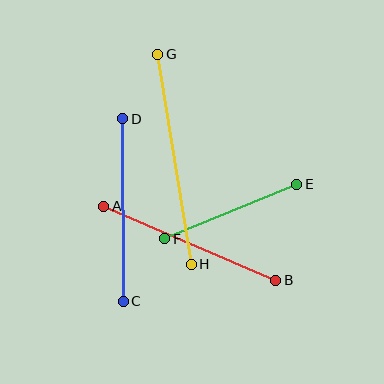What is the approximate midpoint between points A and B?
The midpoint is at approximately (190, 243) pixels.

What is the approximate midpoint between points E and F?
The midpoint is at approximately (231, 212) pixels.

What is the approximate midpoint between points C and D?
The midpoint is at approximately (123, 210) pixels.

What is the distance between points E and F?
The distance is approximately 143 pixels.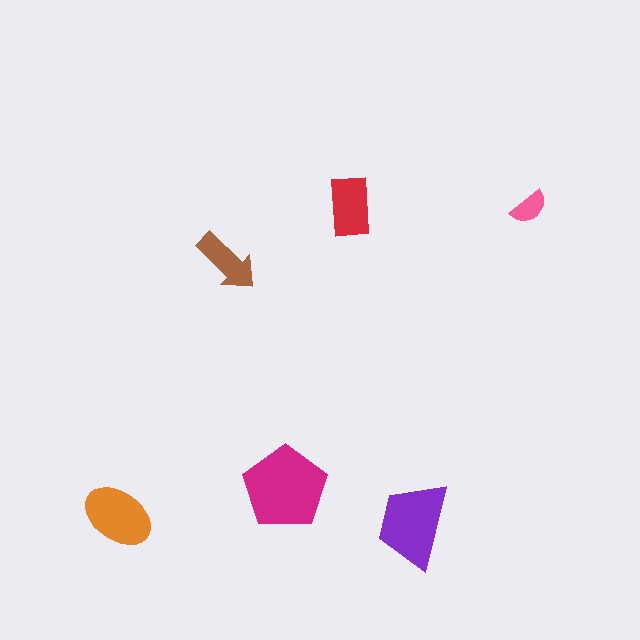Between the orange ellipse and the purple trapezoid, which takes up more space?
The purple trapezoid.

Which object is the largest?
The magenta pentagon.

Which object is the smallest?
The pink semicircle.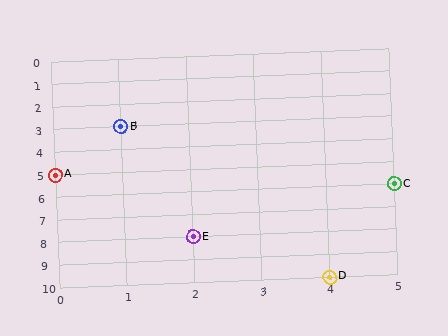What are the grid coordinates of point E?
Point E is at grid coordinates (2, 8).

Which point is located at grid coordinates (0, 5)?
Point A is at (0, 5).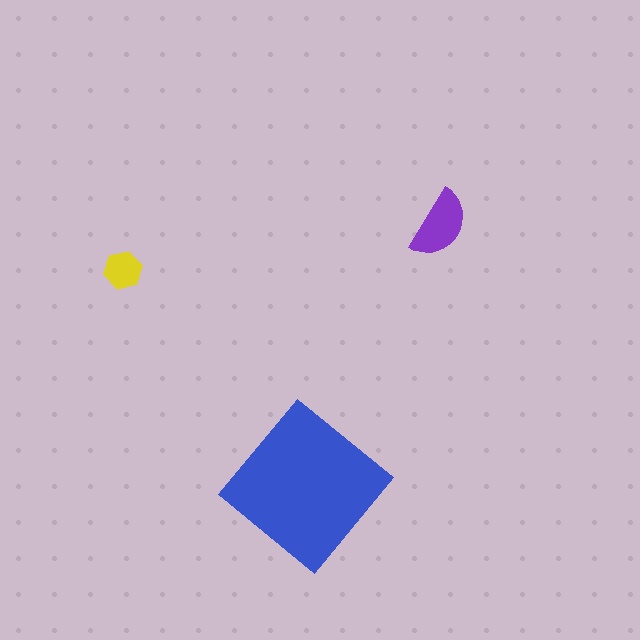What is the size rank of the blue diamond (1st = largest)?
1st.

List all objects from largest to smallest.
The blue diamond, the purple semicircle, the yellow hexagon.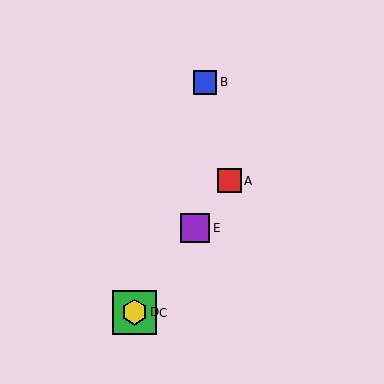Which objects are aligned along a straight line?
Objects A, C, D, E are aligned along a straight line.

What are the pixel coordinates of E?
Object E is at (195, 228).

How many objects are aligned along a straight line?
4 objects (A, C, D, E) are aligned along a straight line.